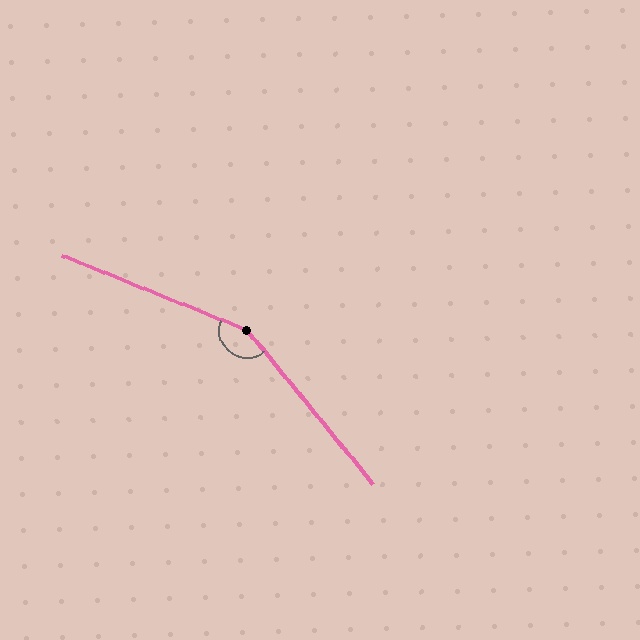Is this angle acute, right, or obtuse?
It is obtuse.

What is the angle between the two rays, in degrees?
Approximately 151 degrees.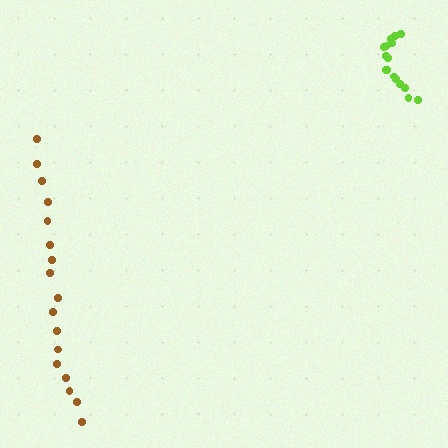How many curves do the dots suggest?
There are 2 distinct paths.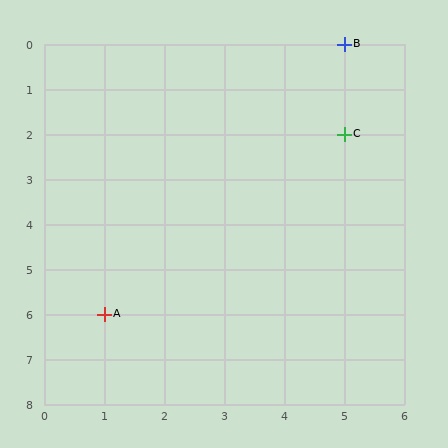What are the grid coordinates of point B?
Point B is at grid coordinates (5, 0).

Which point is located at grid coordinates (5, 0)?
Point B is at (5, 0).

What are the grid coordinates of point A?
Point A is at grid coordinates (1, 6).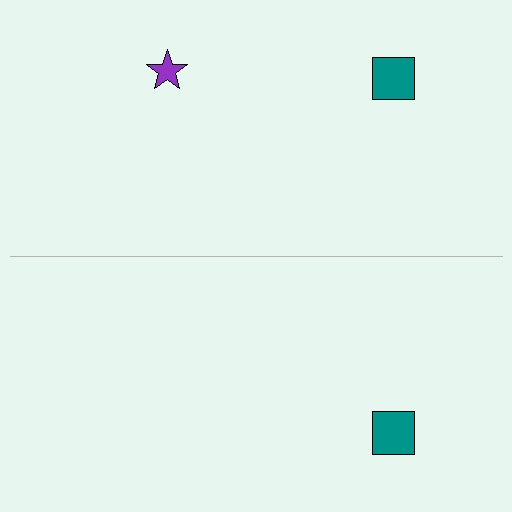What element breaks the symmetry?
A purple star is missing from the bottom side.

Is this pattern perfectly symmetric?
No, the pattern is not perfectly symmetric. A purple star is missing from the bottom side.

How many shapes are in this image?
There are 3 shapes in this image.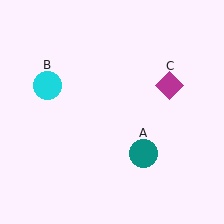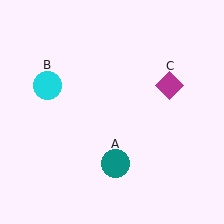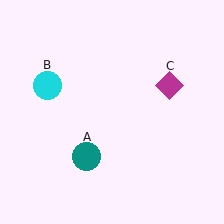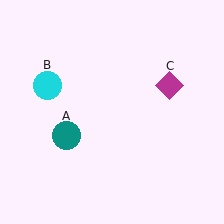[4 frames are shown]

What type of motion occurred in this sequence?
The teal circle (object A) rotated clockwise around the center of the scene.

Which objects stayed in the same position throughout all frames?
Cyan circle (object B) and magenta diamond (object C) remained stationary.